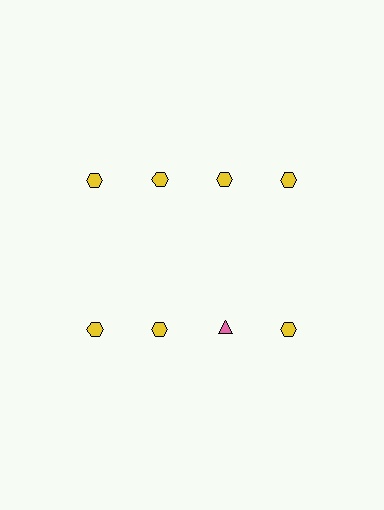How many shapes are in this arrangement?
There are 8 shapes arranged in a grid pattern.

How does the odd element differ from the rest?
It differs in both color (pink instead of yellow) and shape (triangle instead of hexagon).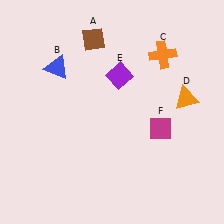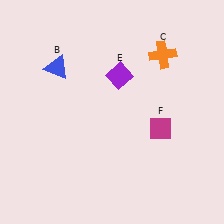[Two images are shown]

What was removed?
The brown diamond (A), the orange triangle (D) were removed in Image 2.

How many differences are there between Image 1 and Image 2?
There are 2 differences between the two images.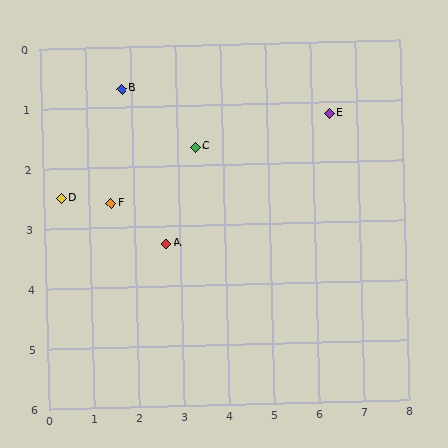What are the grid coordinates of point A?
Point A is at approximately (2.7, 3.3).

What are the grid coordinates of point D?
Point D is at approximately (0.4, 2.5).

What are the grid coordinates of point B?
Point B is at approximately (1.8, 0.7).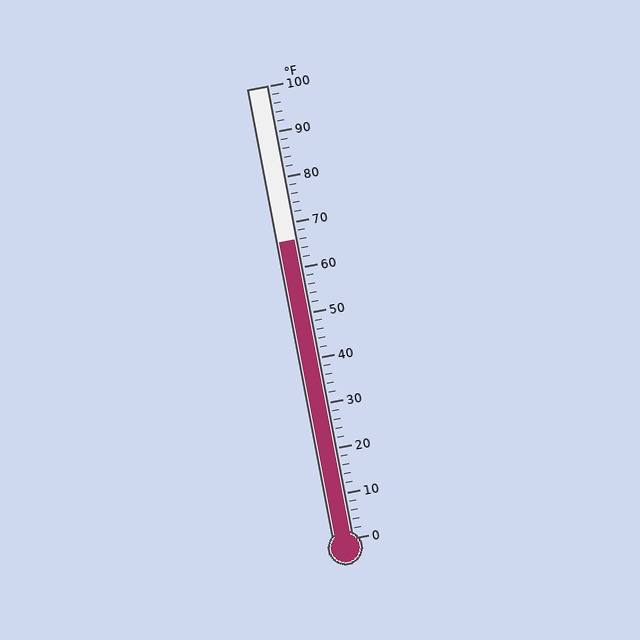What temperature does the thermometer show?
The thermometer shows approximately 66°F.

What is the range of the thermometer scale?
The thermometer scale ranges from 0°F to 100°F.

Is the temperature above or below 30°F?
The temperature is above 30°F.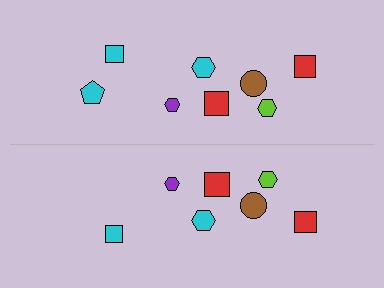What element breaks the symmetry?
A cyan pentagon is missing from the bottom side.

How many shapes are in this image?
There are 15 shapes in this image.